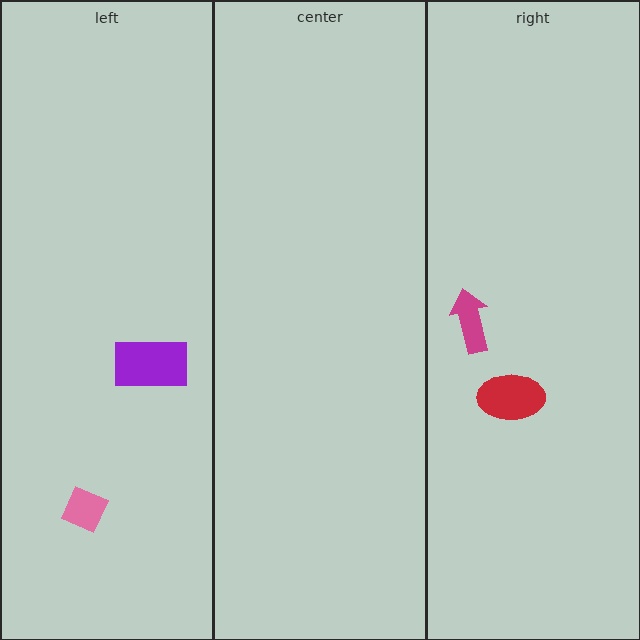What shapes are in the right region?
The magenta arrow, the red ellipse.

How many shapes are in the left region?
2.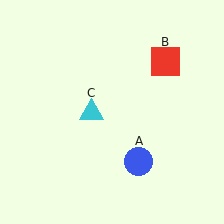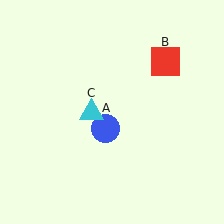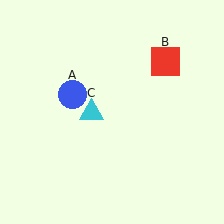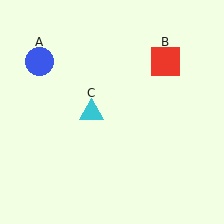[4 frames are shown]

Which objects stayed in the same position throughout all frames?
Red square (object B) and cyan triangle (object C) remained stationary.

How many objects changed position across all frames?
1 object changed position: blue circle (object A).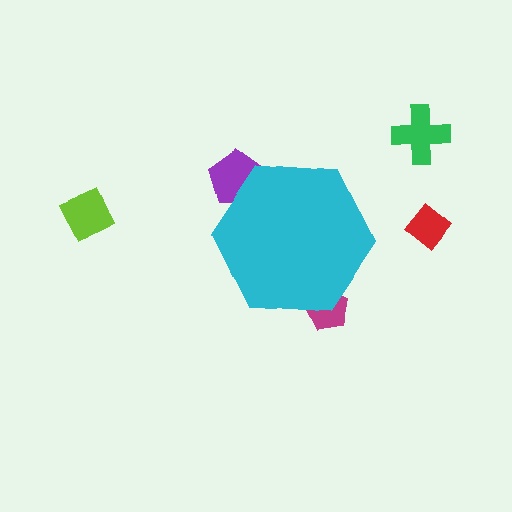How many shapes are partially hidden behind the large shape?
2 shapes are partially hidden.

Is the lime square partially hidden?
No, the lime square is fully visible.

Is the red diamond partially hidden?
No, the red diamond is fully visible.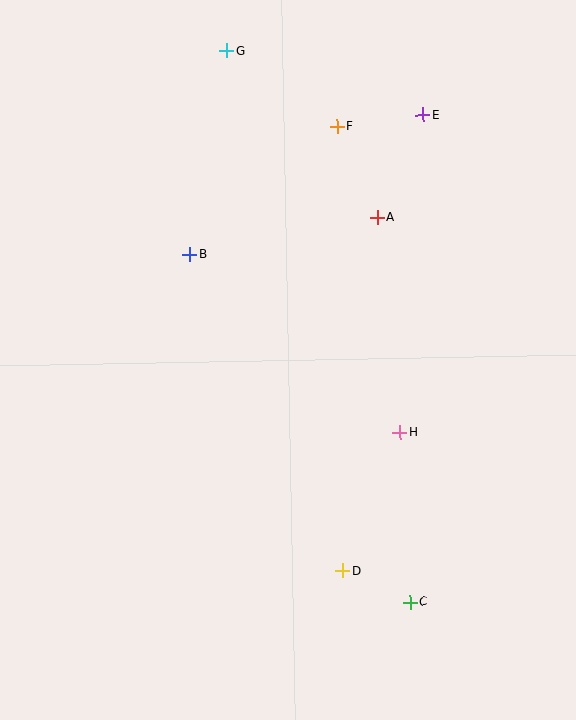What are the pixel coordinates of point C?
Point C is at (410, 602).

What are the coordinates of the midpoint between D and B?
The midpoint between D and B is at (266, 412).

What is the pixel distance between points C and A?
The distance between C and A is 386 pixels.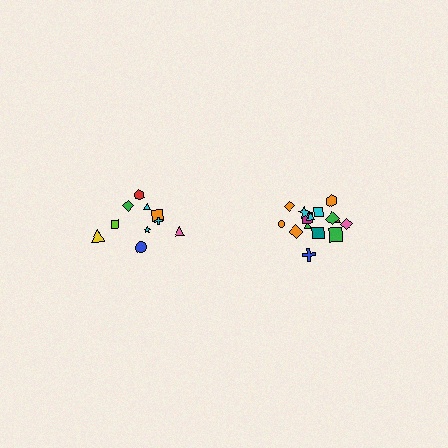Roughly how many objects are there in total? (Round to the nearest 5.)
Roughly 25 objects in total.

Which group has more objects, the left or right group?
The right group.